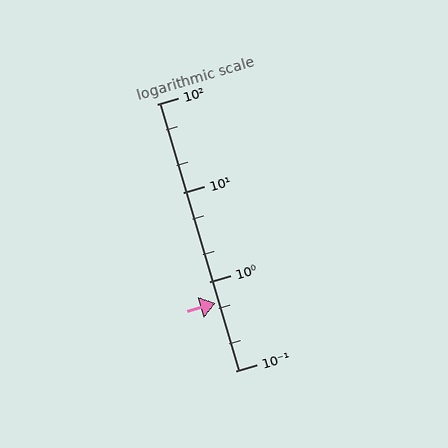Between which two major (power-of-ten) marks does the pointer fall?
The pointer is between 0.1 and 1.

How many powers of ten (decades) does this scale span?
The scale spans 3 decades, from 0.1 to 100.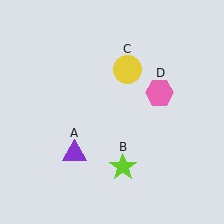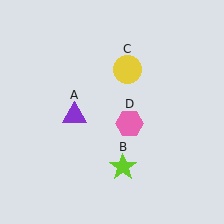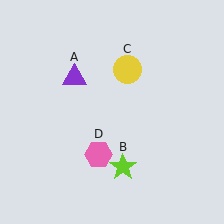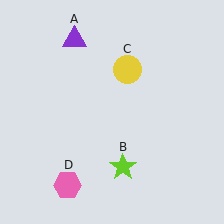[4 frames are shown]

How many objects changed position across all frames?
2 objects changed position: purple triangle (object A), pink hexagon (object D).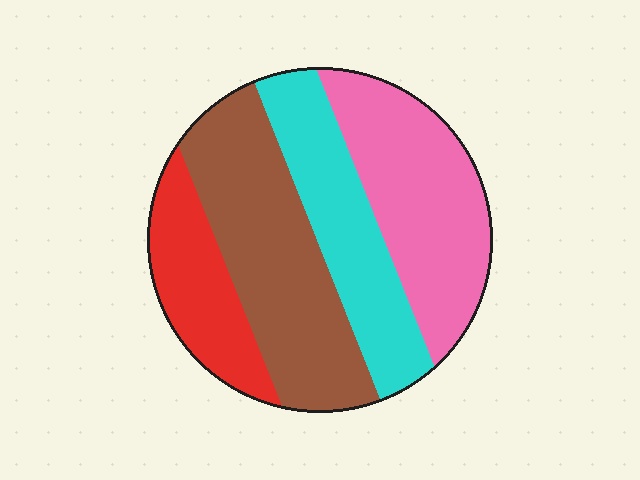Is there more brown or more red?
Brown.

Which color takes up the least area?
Red, at roughly 15%.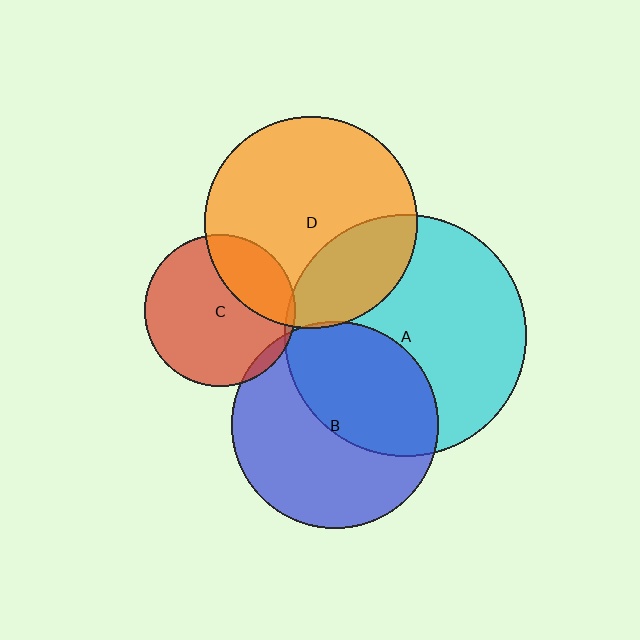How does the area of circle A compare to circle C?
Approximately 2.6 times.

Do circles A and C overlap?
Yes.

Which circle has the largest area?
Circle A (cyan).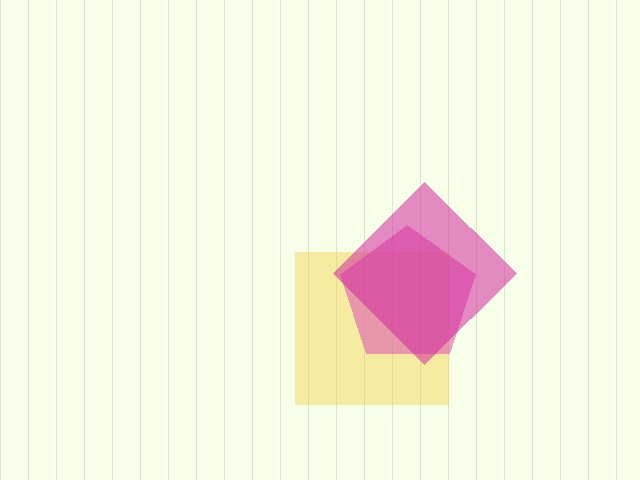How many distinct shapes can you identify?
There are 3 distinct shapes: a yellow square, a pink pentagon, a magenta diamond.